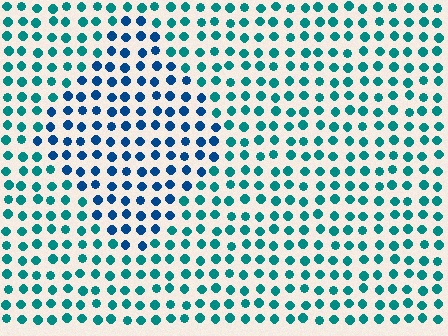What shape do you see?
I see a diamond.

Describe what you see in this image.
The image is filled with small teal elements in a uniform arrangement. A diamond-shaped region is visible where the elements are tinted to a slightly different hue, forming a subtle color boundary.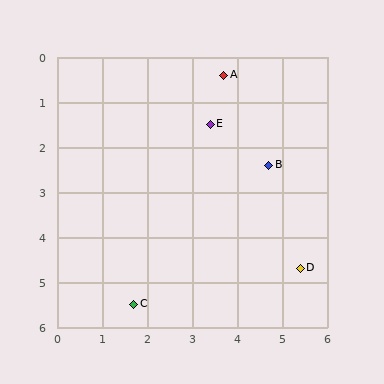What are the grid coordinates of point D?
Point D is at approximately (5.4, 4.7).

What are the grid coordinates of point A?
Point A is at approximately (3.7, 0.4).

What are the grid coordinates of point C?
Point C is at approximately (1.7, 5.5).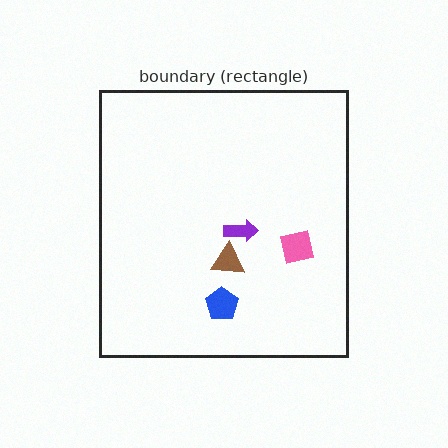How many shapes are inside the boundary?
4 inside, 0 outside.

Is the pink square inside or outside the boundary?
Inside.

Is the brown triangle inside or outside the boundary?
Inside.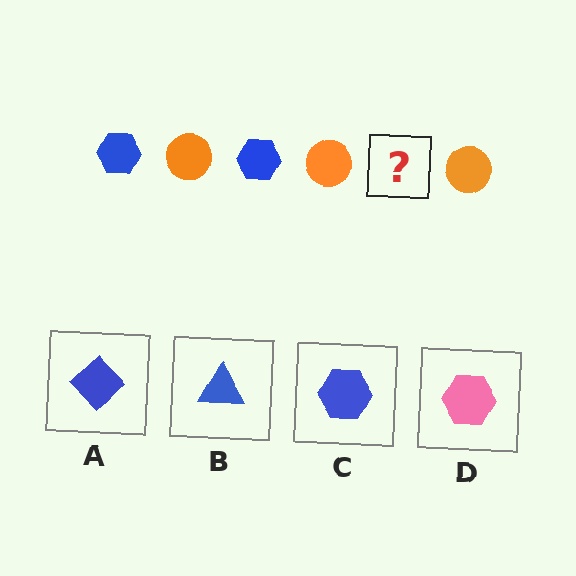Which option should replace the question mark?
Option C.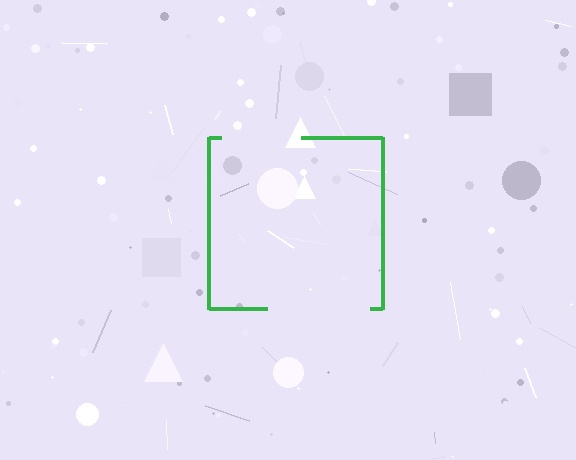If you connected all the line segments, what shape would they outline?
They would outline a square.